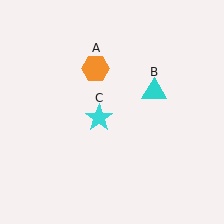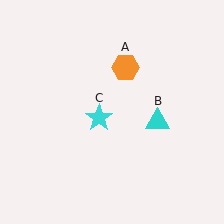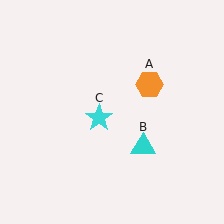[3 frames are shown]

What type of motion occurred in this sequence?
The orange hexagon (object A), cyan triangle (object B) rotated clockwise around the center of the scene.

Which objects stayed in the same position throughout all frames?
Cyan star (object C) remained stationary.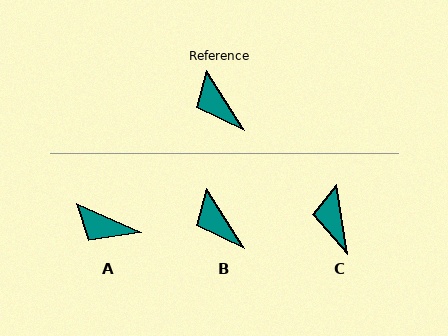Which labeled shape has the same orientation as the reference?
B.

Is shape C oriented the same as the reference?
No, it is off by about 23 degrees.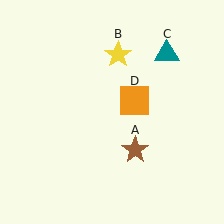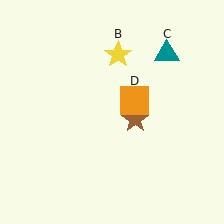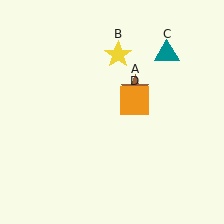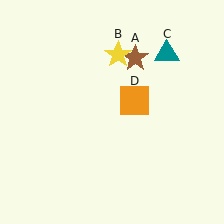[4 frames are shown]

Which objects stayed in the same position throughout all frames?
Yellow star (object B) and teal triangle (object C) and orange square (object D) remained stationary.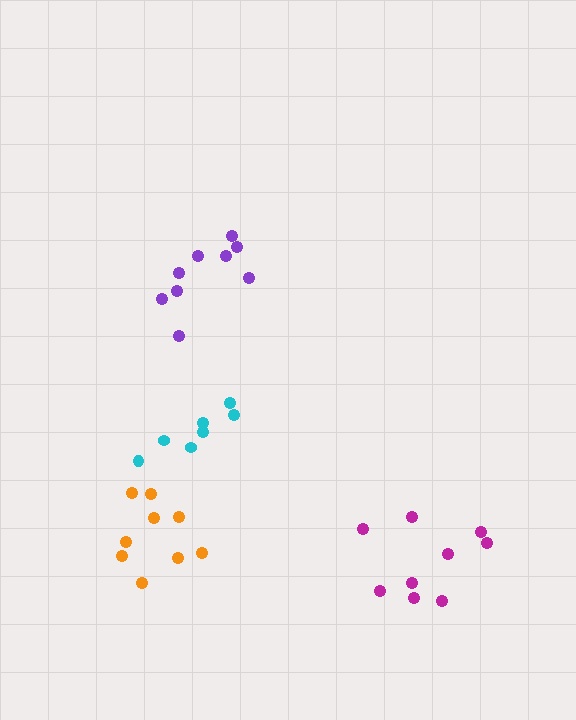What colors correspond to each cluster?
The clusters are colored: orange, cyan, purple, magenta.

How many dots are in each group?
Group 1: 9 dots, Group 2: 7 dots, Group 3: 9 dots, Group 4: 9 dots (34 total).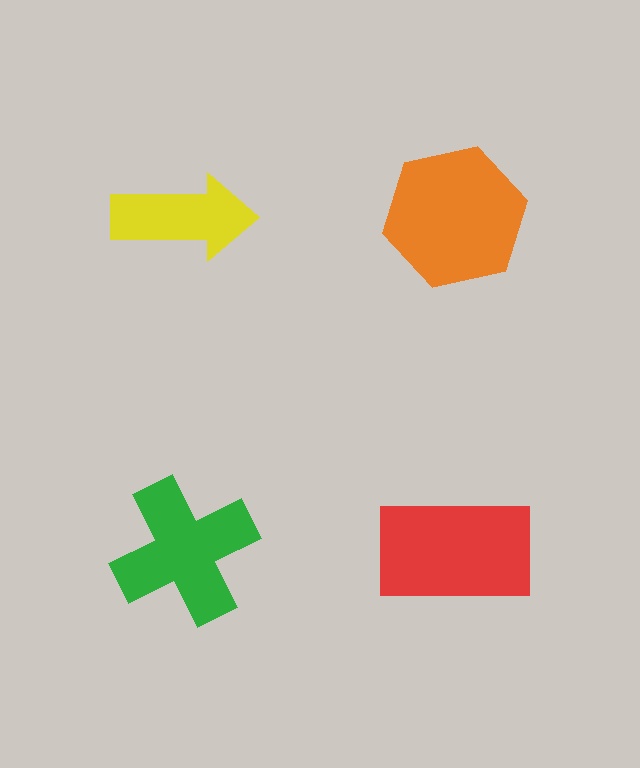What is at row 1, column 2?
An orange hexagon.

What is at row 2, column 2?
A red rectangle.